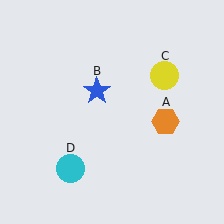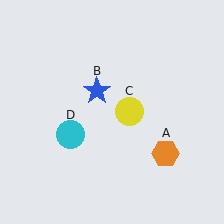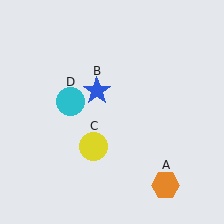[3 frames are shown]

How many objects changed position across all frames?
3 objects changed position: orange hexagon (object A), yellow circle (object C), cyan circle (object D).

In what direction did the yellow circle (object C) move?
The yellow circle (object C) moved down and to the left.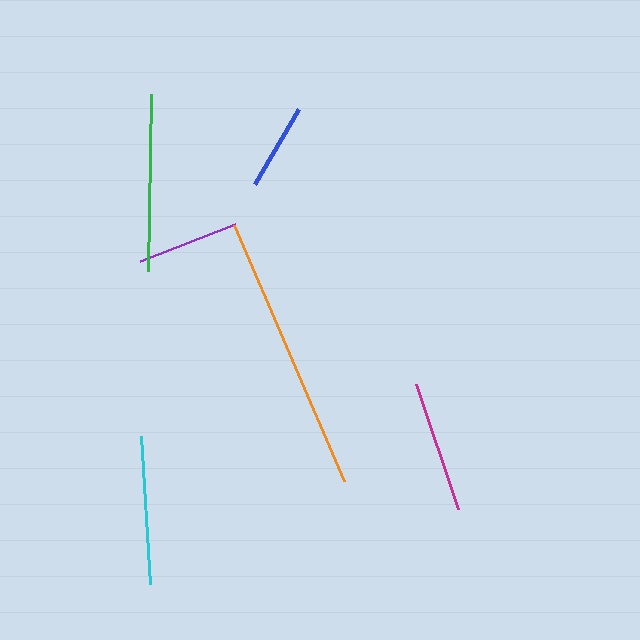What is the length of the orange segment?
The orange segment is approximately 278 pixels long.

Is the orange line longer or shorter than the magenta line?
The orange line is longer than the magenta line.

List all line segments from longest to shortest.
From longest to shortest: orange, green, cyan, magenta, purple, blue.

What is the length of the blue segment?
The blue segment is approximately 86 pixels long.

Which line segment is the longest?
The orange line is the longest at approximately 278 pixels.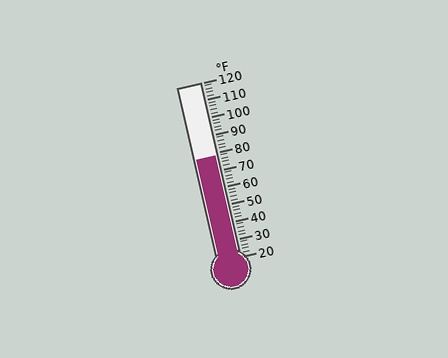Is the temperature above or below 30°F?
The temperature is above 30°F.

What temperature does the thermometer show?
The thermometer shows approximately 78°F.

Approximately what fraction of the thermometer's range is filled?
The thermometer is filled to approximately 60% of its range.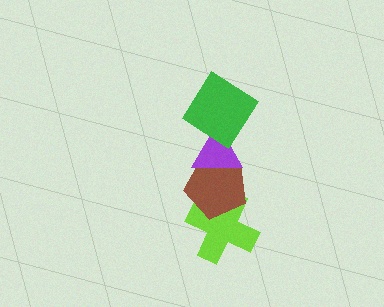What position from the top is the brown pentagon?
The brown pentagon is 3rd from the top.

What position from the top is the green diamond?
The green diamond is 1st from the top.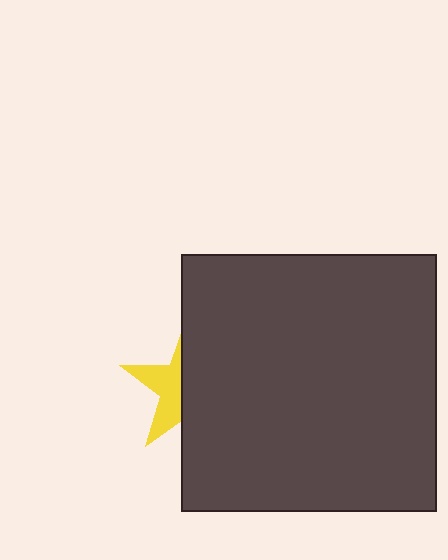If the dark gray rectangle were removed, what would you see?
You would see the complete yellow star.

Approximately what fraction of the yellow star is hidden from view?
Roughly 60% of the yellow star is hidden behind the dark gray rectangle.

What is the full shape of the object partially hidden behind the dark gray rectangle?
The partially hidden object is a yellow star.